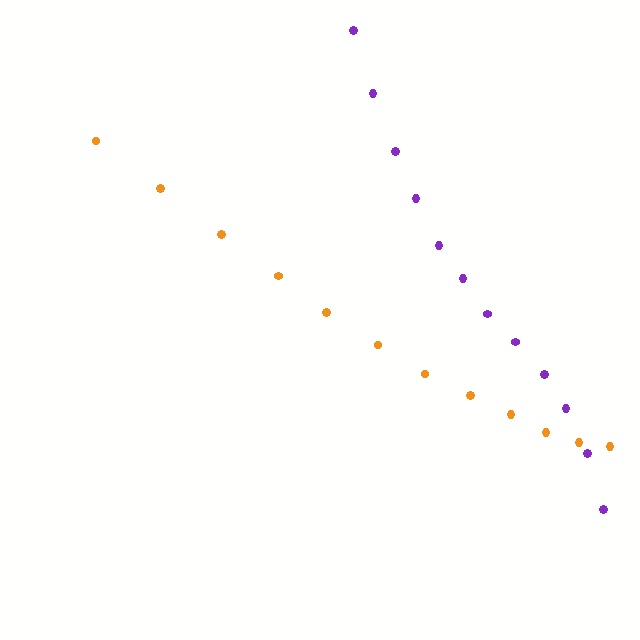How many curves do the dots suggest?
There are 2 distinct paths.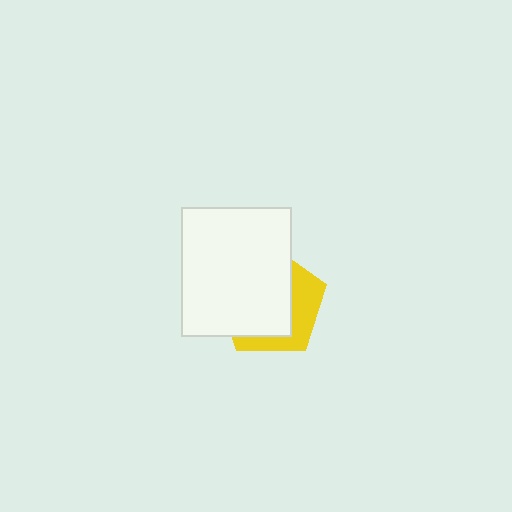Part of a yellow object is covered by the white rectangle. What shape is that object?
It is a pentagon.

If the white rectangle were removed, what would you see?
You would see the complete yellow pentagon.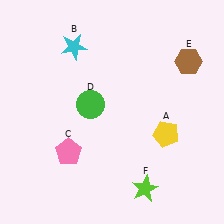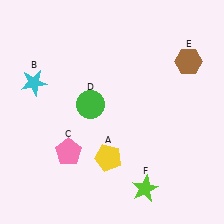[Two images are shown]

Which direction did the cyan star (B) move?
The cyan star (B) moved left.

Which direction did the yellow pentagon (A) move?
The yellow pentagon (A) moved left.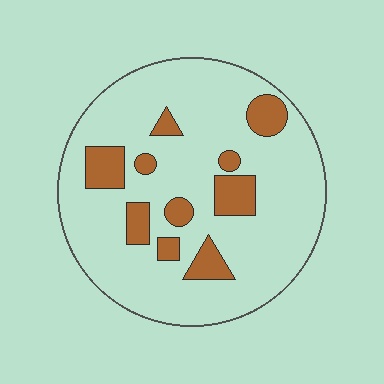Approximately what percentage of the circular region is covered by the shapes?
Approximately 15%.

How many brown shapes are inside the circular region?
10.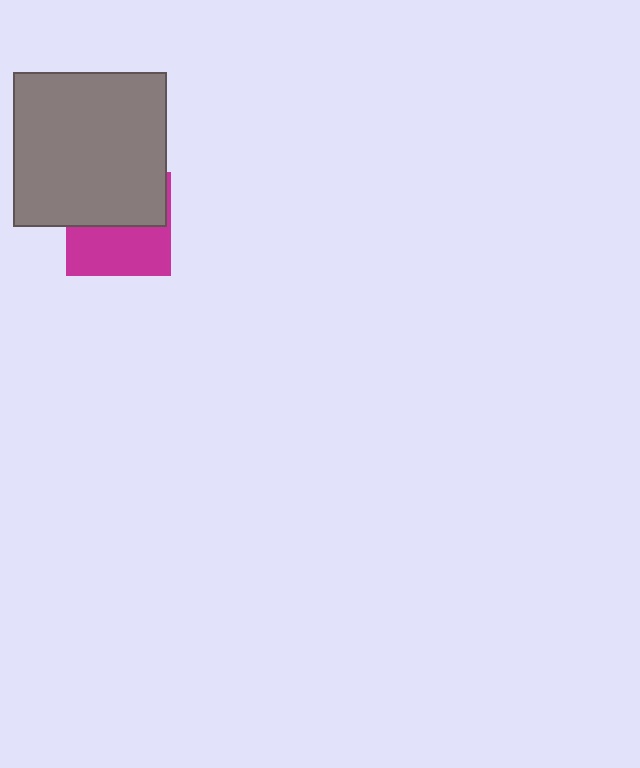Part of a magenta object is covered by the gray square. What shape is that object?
It is a square.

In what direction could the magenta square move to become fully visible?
The magenta square could move down. That would shift it out from behind the gray square entirely.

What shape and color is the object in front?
The object in front is a gray square.